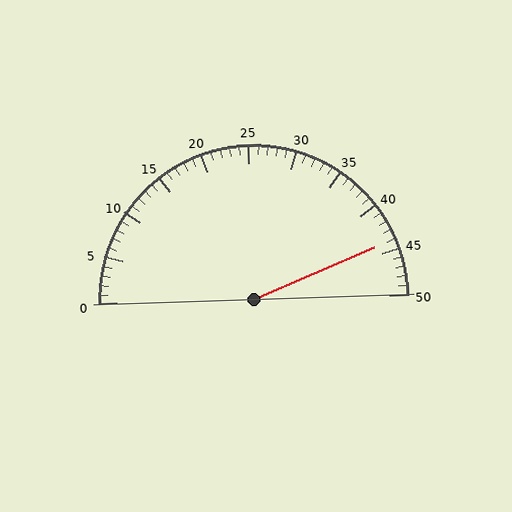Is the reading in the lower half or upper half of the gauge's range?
The reading is in the upper half of the range (0 to 50).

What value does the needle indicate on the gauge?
The needle indicates approximately 44.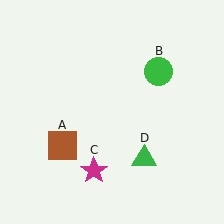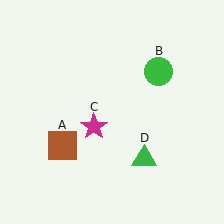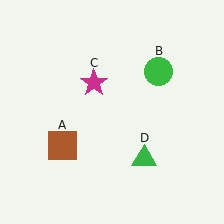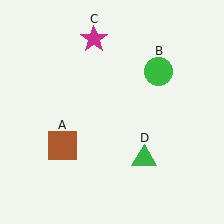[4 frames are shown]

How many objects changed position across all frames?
1 object changed position: magenta star (object C).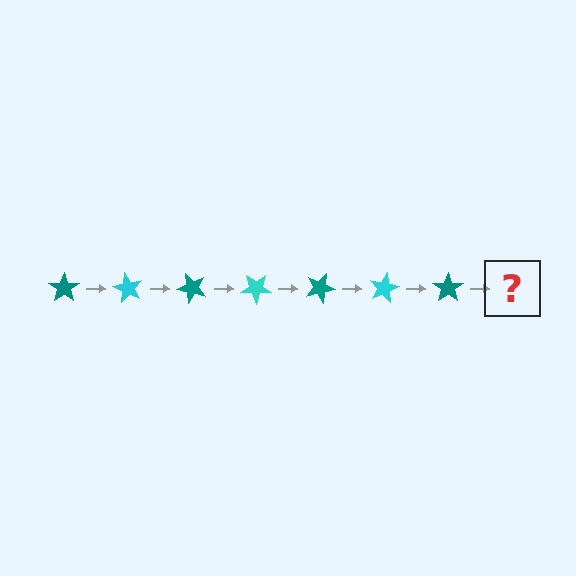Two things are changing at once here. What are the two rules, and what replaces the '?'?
The two rules are that it rotates 60 degrees each step and the color cycles through teal and cyan. The '?' should be a cyan star, rotated 420 degrees from the start.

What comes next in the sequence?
The next element should be a cyan star, rotated 420 degrees from the start.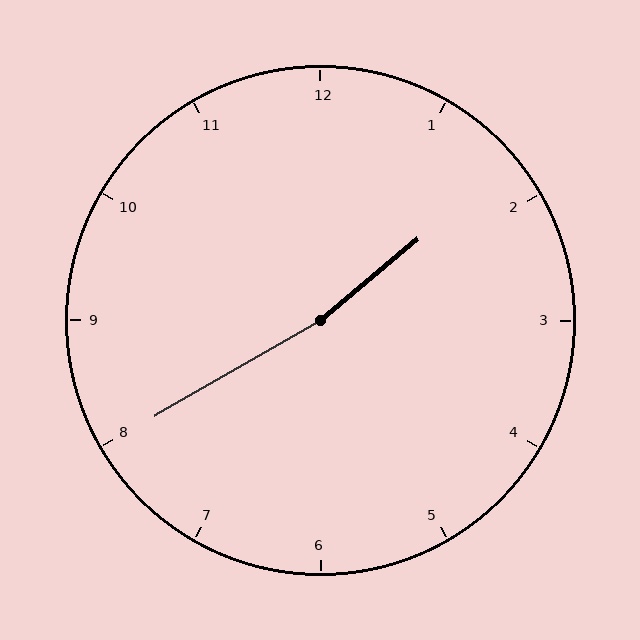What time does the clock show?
1:40.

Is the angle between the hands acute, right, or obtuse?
It is obtuse.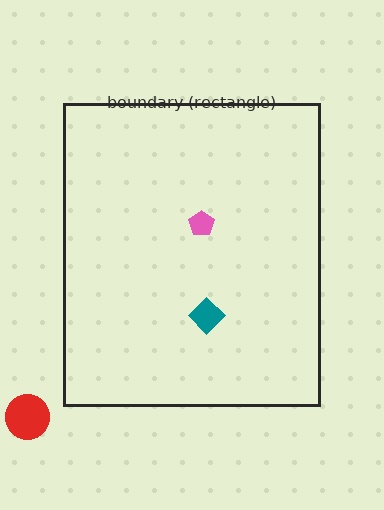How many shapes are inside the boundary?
2 inside, 1 outside.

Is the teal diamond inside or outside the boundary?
Inside.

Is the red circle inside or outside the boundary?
Outside.